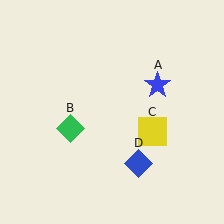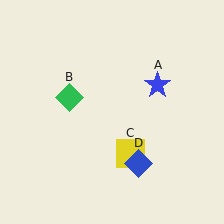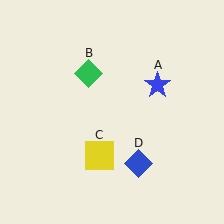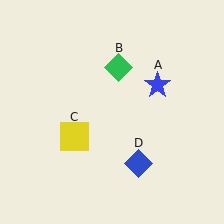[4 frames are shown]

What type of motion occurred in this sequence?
The green diamond (object B), yellow square (object C) rotated clockwise around the center of the scene.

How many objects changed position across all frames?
2 objects changed position: green diamond (object B), yellow square (object C).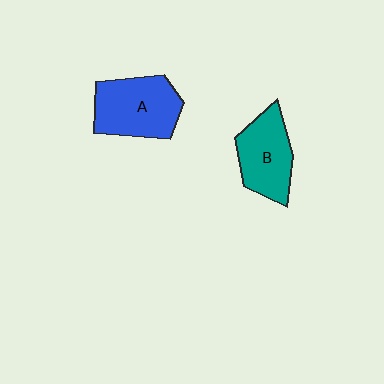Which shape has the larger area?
Shape A (blue).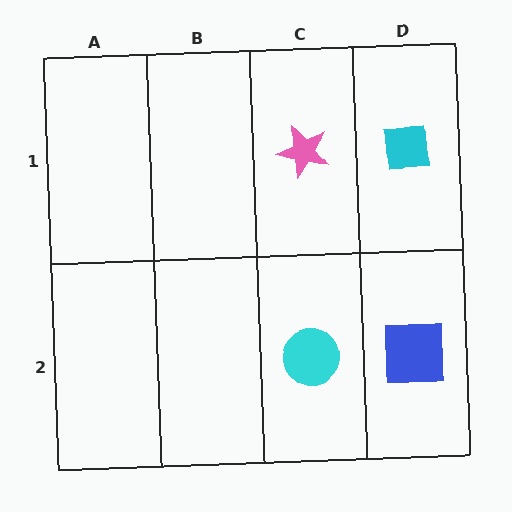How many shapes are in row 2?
2 shapes.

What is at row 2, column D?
A blue square.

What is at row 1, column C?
A pink star.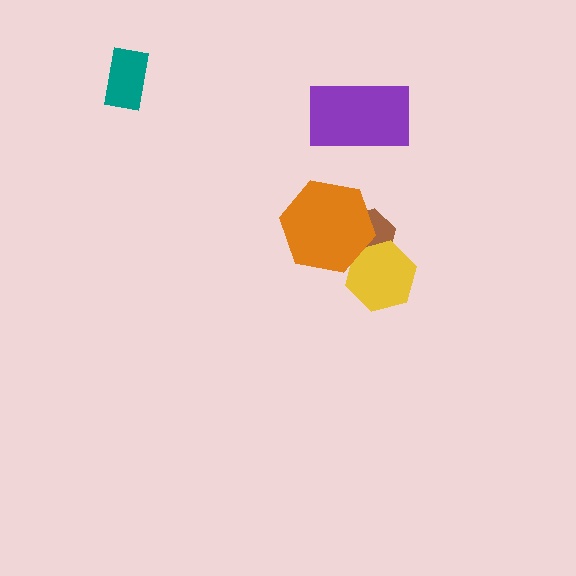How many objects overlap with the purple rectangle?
0 objects overlap with the purple rectangle.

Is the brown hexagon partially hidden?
Yes, it is partially covered by another shape.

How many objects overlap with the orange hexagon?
2 objects overlap with the orange hexagon.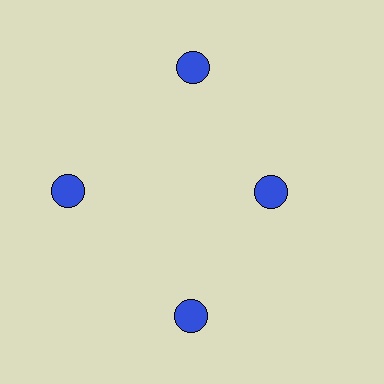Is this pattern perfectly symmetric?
No. The 4 blue circles are arranged in a ring, but one element near the 3 o'clock position is pulled inward toward the center, breaking the 4-fold rotational symmetry.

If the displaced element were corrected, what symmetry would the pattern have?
It would have 4-fold rotational symmetry — the pattern would map onto itself every 90 degrees.